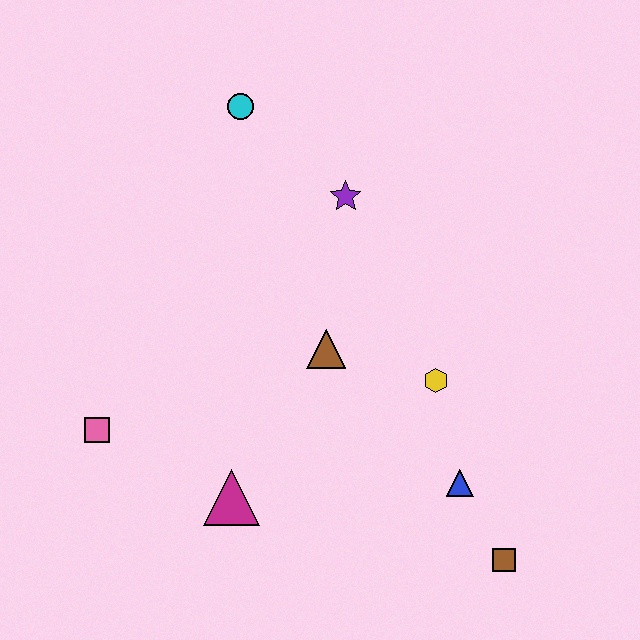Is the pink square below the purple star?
Yes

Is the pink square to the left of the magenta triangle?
Yes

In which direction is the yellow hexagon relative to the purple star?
The yellow hexagon is below the purple star.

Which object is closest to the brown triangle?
The yellow hexagon is closest to the brown triangle.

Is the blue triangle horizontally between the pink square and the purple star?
No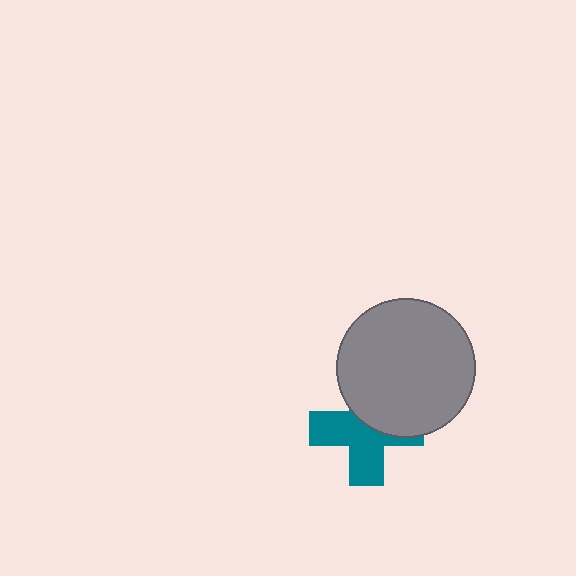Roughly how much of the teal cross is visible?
About half of it is visible (roughly 57%).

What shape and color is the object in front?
The object in front is a gray circle.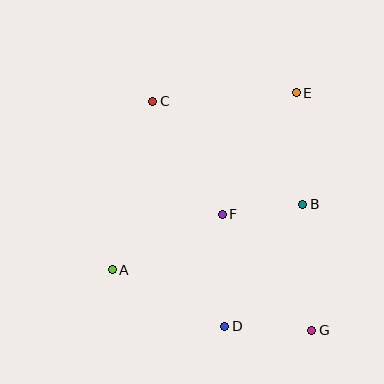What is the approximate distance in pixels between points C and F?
The distance between C and F is approximately 133 pixels.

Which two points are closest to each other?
Points B and F are closest to each other.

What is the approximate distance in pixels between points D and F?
The distance between D and F is approximately 112 pixels.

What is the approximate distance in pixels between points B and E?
The distance between B and E is approximately 112 pixels.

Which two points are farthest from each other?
Points C and G are farthest from each other.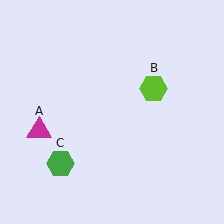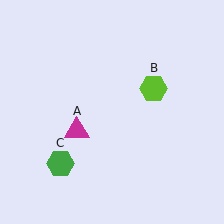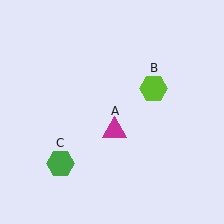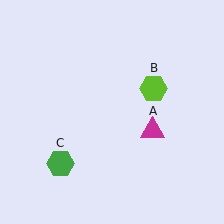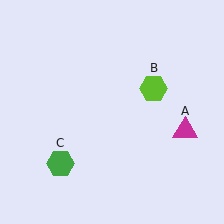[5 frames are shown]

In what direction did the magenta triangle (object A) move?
The magenta triangle (object A) moved right.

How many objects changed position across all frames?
1 object changed position: magenta triangle (object A).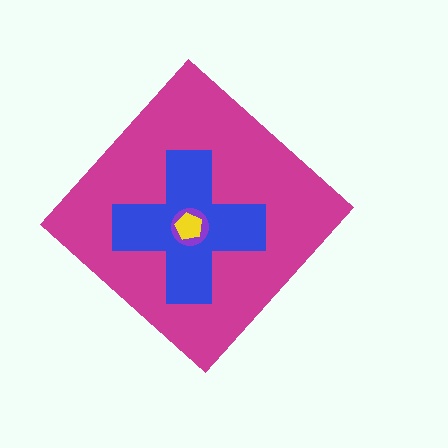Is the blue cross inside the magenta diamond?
Yes.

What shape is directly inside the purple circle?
The yellow pentagon.